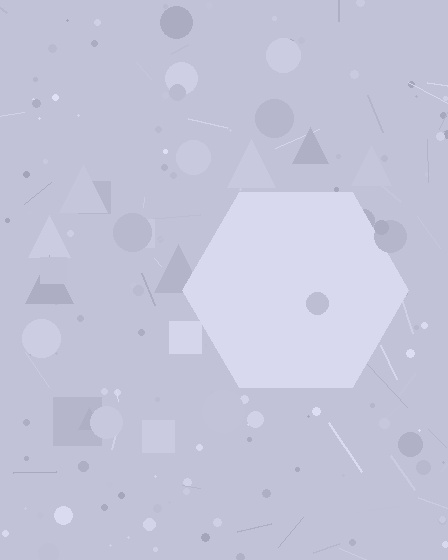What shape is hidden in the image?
A hexagon is hidden in the image.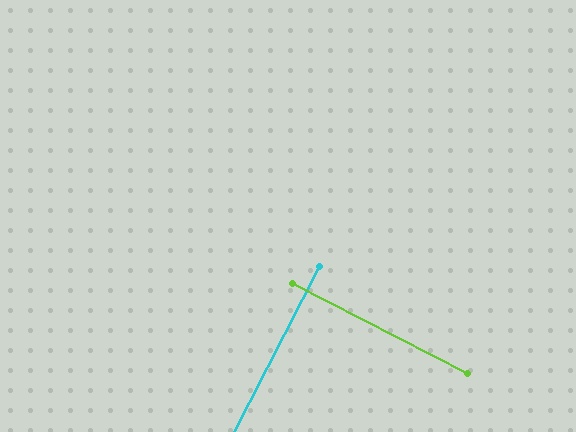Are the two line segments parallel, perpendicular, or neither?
Perpendicular — they meet at approximately 90°.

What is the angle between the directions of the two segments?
Approximately 90 degrees.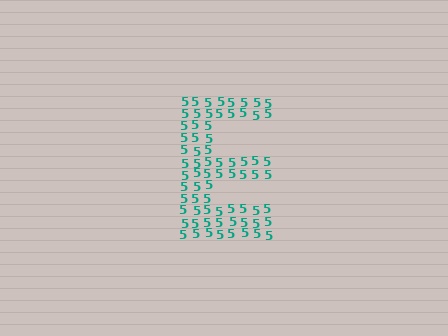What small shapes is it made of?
It is made of small digit 5's.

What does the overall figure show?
The overall figure shows the letter E.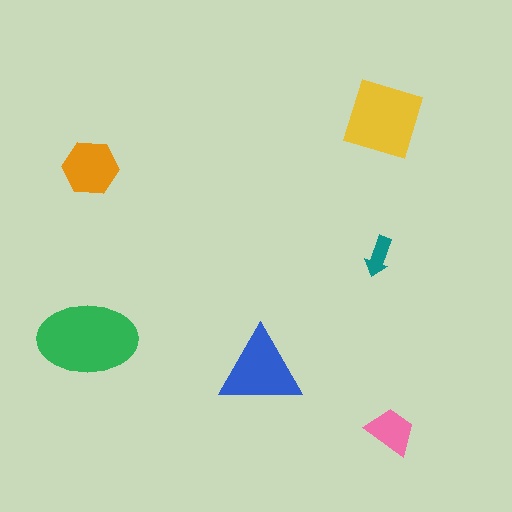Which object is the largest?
The green ellipse.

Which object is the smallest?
The teal arrow.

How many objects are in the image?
There are 6 objects in the image.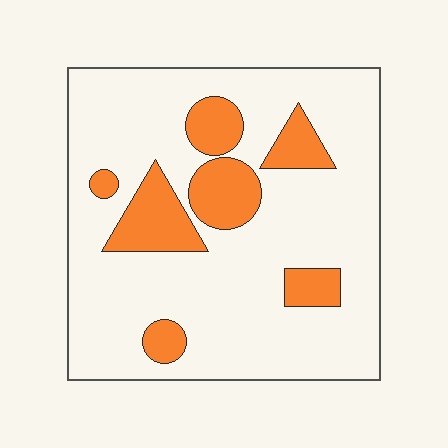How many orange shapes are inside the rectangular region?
7.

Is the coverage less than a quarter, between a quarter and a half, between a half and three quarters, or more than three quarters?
Less than a quarter.